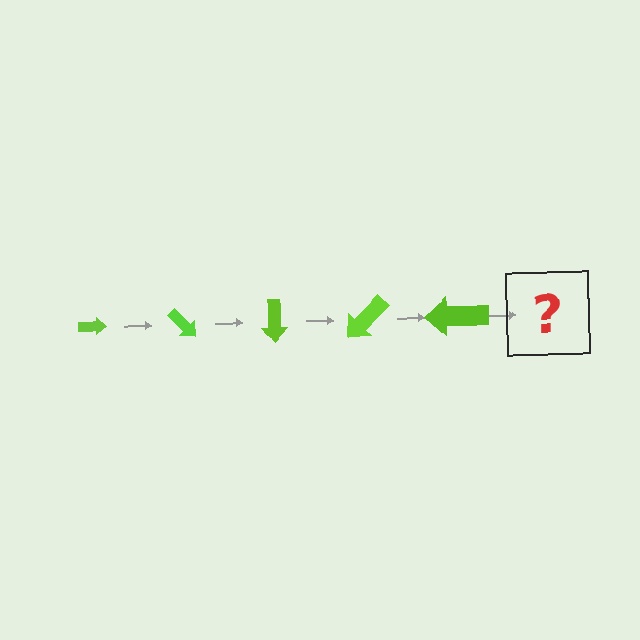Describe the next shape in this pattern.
It should be an arrow, larger than the previous one and rotated 225 degrees from the start.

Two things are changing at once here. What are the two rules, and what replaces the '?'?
The two rules are that the arrow grows larger each step and it rotates 45 degrees each step. The '?' should be an arrow, larger than the previous one and rotated 225 degrees from the start.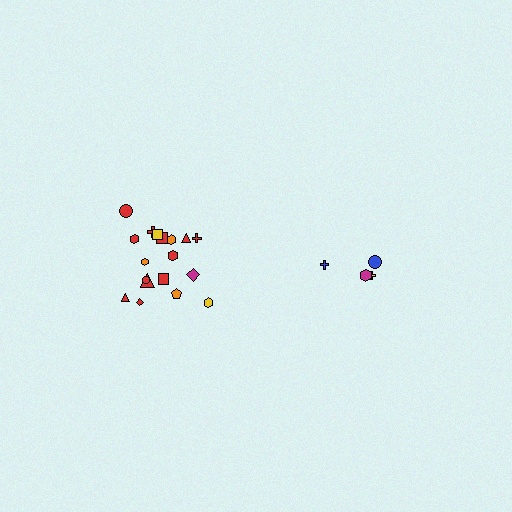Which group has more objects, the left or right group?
The left group.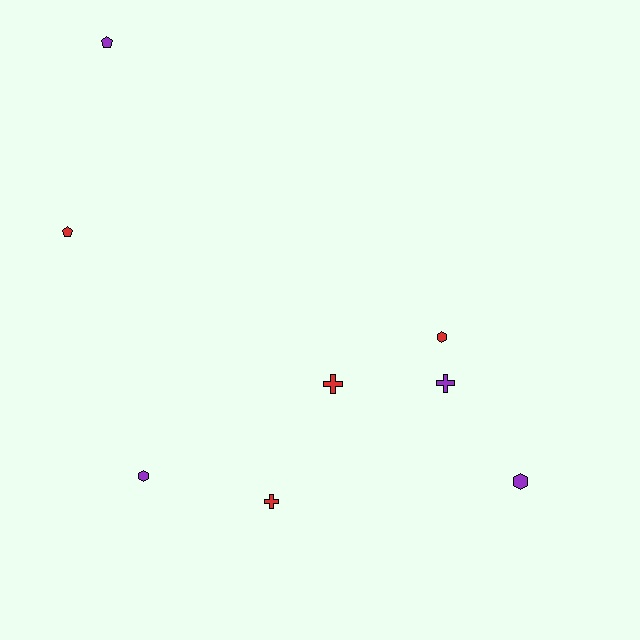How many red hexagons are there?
There is 1 red hexagon.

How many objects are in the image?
There are 8 objects.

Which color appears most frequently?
Red, with 4 objects.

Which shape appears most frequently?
Hexagon, with 3 objects.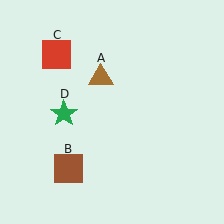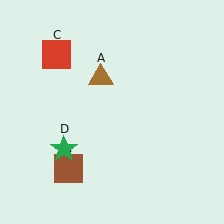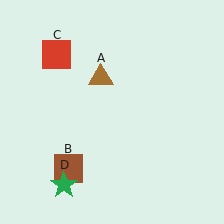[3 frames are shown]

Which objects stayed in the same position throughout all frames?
Brown triangle (object A) and brown square (object B) and red square (object C) remained stationary.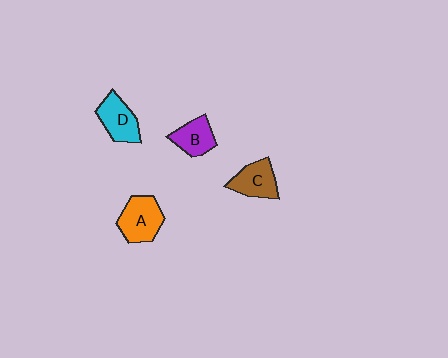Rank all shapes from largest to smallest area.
From largest to smallest: A (orange), D (cyan), C (brown), B (purple).